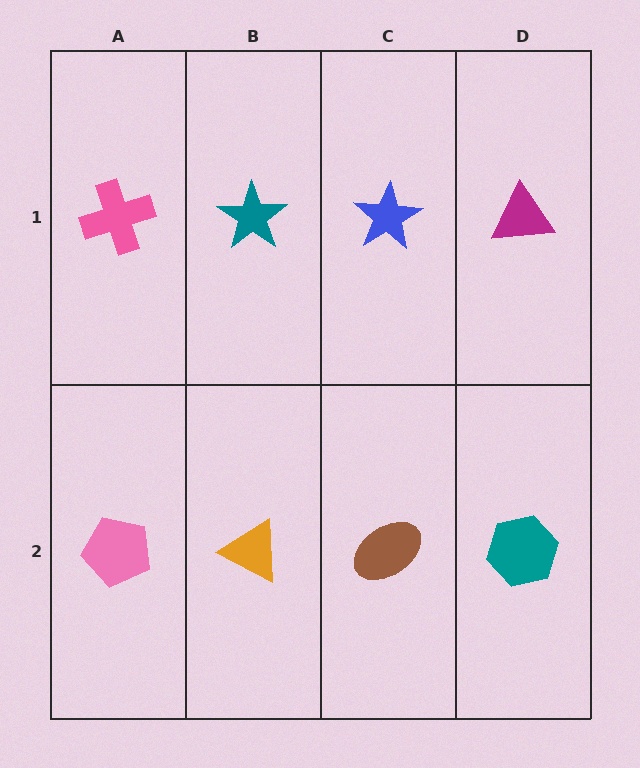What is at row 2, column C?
A brown ellipse.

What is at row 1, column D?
A magenta triangle.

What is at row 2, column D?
A teal hexagon.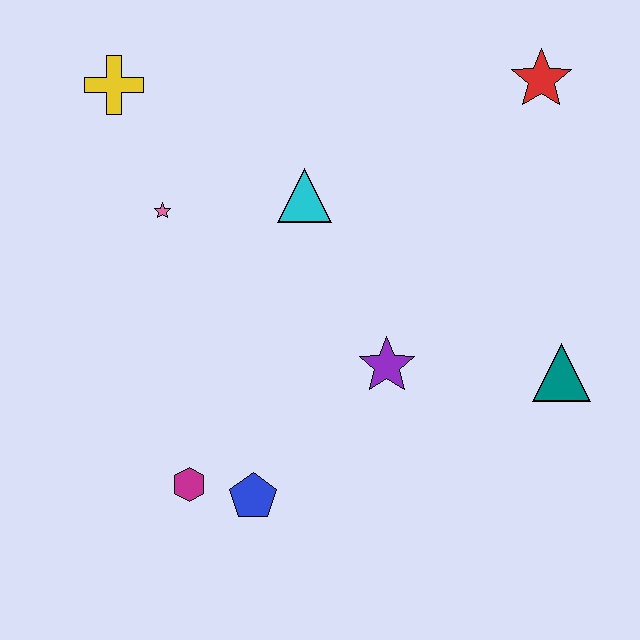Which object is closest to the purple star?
The teal triangle is closest to the purple star.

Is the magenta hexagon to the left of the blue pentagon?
Yes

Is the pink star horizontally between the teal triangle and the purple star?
No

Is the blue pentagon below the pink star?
Yes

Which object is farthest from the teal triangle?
The yellow cross is farthest from the teal triangle.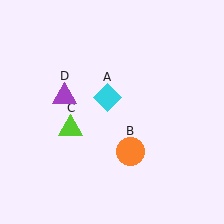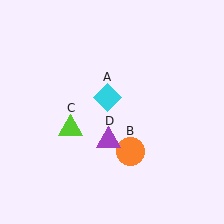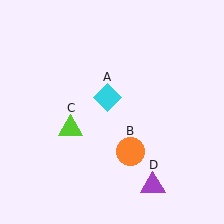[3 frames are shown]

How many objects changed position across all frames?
1 object changed position: purple triangle (object D).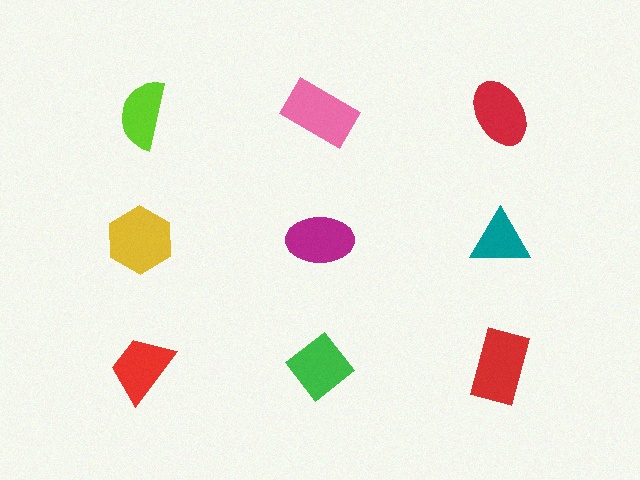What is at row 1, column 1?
A lime semicircle.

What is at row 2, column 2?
A magenta ellipse.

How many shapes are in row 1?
3 shapes.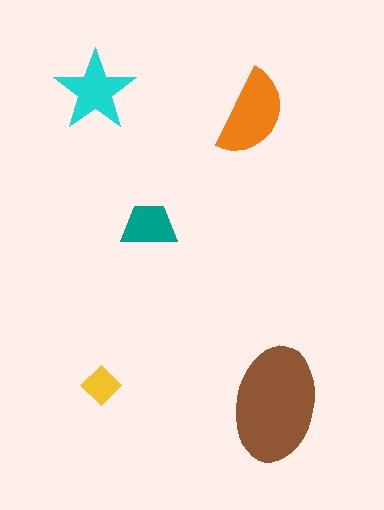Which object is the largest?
The brown ellipse.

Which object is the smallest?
The yellow diamond.